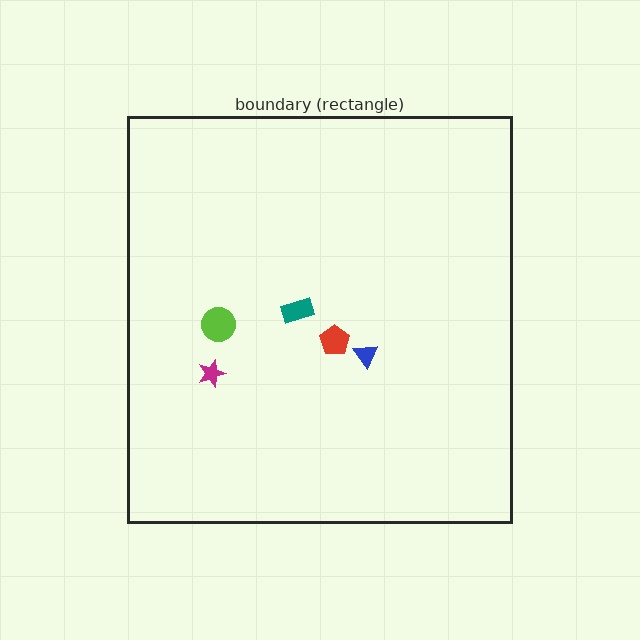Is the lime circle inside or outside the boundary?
Inside.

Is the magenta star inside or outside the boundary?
Inside.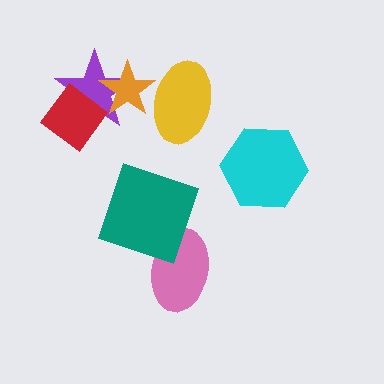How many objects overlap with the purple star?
2 objects overlap with the purple star.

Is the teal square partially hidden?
No, no other shape covers it.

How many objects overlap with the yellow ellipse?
1 object overlaps with the yellow ellipse.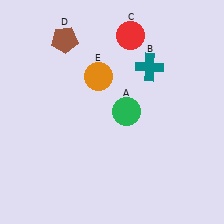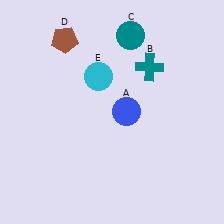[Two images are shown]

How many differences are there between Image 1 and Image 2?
There are 3 differences between the two images.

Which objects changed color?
A changed from green to blue. C changed from red to teal. E changed from orange to cyan.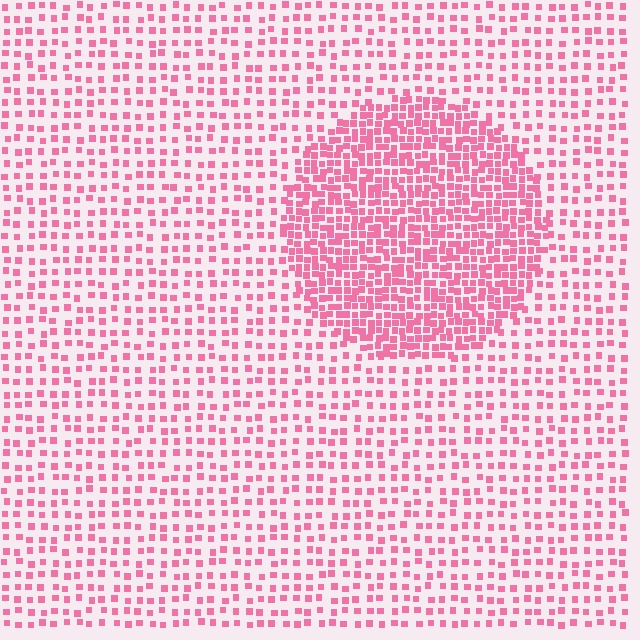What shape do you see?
I see a circle.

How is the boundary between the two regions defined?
The boundary is defined by a change in element density (approximately 2.3x ratio). All elements are the same color, size, and shape.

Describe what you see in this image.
The image contains small pink elements arranged at two different densities. A circle-shaped region is visible where the elements are more densely packed than the surrounding area.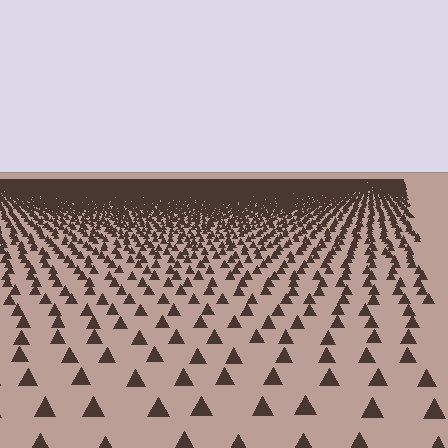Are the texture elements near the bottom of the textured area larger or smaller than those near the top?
Larger. Near the bottom, elements are closer to the viewer and appear at a bigger on-screen size.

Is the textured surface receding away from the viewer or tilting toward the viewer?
The surface is receding away from the viewer. Texture elements get smaller and denser toward the top.